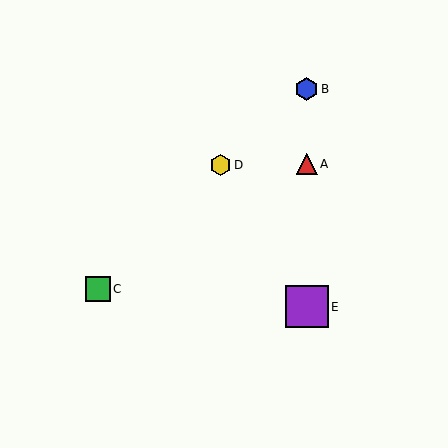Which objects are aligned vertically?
Objects A, B, E are aligned vertically.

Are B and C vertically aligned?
No, B is at x≈307 and C is at x≈98.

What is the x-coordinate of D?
Object D is at x≈221.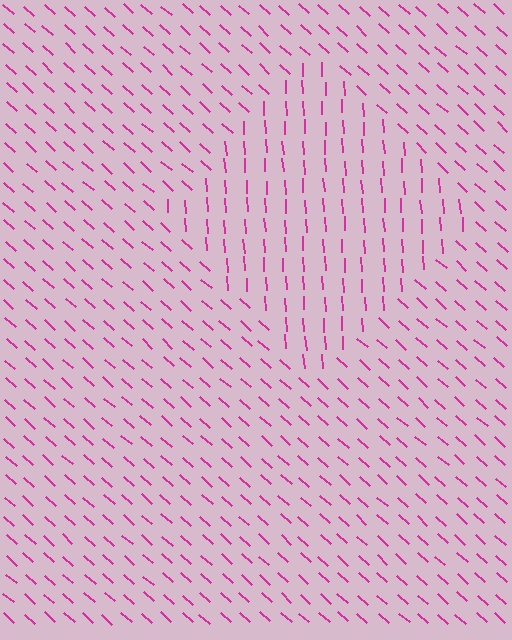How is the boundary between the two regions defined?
The boundary is defined purely by a change in line orientation (approximately 45 degrees difference). All lines are the same color and thickness.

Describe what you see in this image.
The image is filled with small magenta line segments. A diamond region in the image has lines oriented differently from the surrounding lines, creating a visible texture boundary.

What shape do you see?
I see a diamond.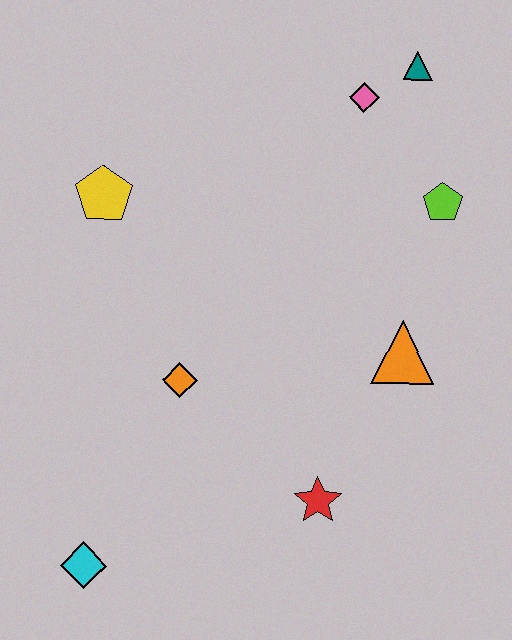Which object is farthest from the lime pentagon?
The cyan diamond is farthest from the lime pentagon.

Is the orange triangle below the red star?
No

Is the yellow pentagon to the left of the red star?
Yes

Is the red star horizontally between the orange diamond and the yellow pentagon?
No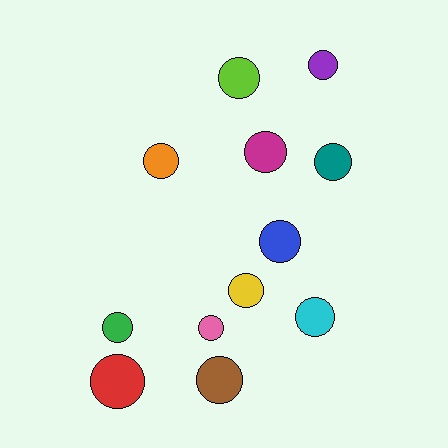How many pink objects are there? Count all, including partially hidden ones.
There is 1 pink object.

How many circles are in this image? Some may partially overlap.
There are 12 circles.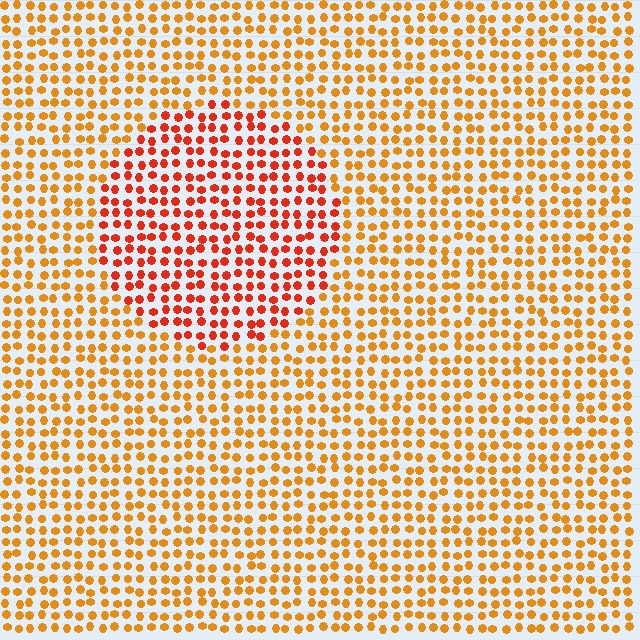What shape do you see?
I see a circle.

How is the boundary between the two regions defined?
The boundary is defined purely by a slight shift in hue (about 29 degrees). Spacing, size, and orientation are identical on both sides.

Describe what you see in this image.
The image is filled with small orange elements in a uniform arrangement. A circle-shaped region is visible where the elements are tinted to a slightly different hue, forming a subtle color boundary.